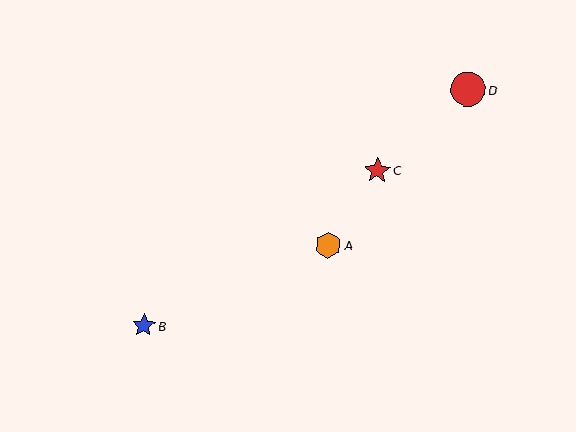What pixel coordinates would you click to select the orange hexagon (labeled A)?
Click at (328, 245) to select the orange hexagon A.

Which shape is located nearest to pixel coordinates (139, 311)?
The blue star (labeled B) at (143, 326) is nearest to that location.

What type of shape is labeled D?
Shape D is a red circle.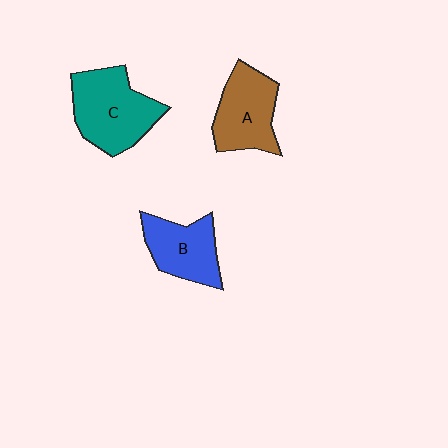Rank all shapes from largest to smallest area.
From largest to smallest: C (teal), A (brown), B (blue).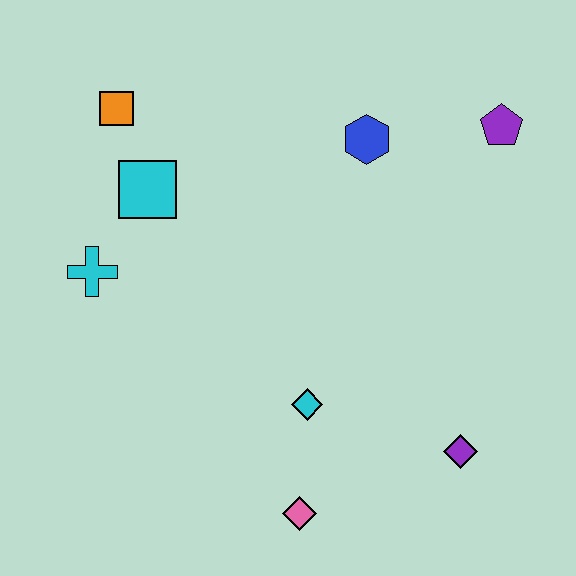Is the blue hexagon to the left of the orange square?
No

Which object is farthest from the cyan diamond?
The orange square is farthest from the cyan diamond.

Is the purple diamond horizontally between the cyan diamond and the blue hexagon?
No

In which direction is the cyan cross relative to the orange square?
The cyan cross is below the orange square.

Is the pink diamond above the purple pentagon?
No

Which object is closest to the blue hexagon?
The purple pentagon is closest to the blue hexagon.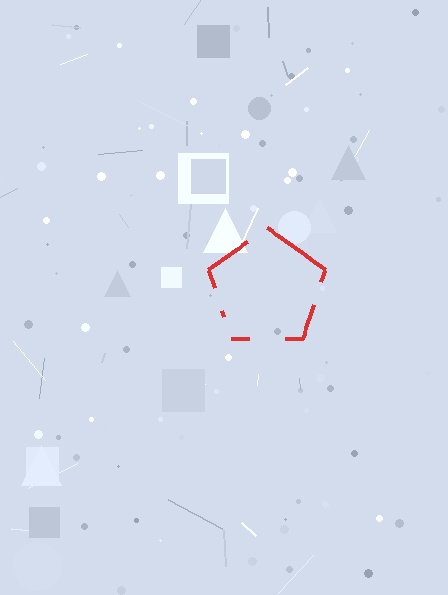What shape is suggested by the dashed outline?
The dashed outline suggests a pentagon.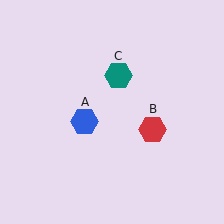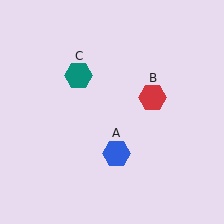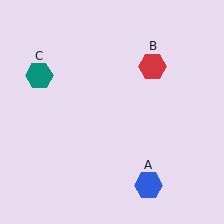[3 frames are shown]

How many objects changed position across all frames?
3 objects changed position: blue hexagon (object A), red hexagon (object B), teal hexagon (object C).